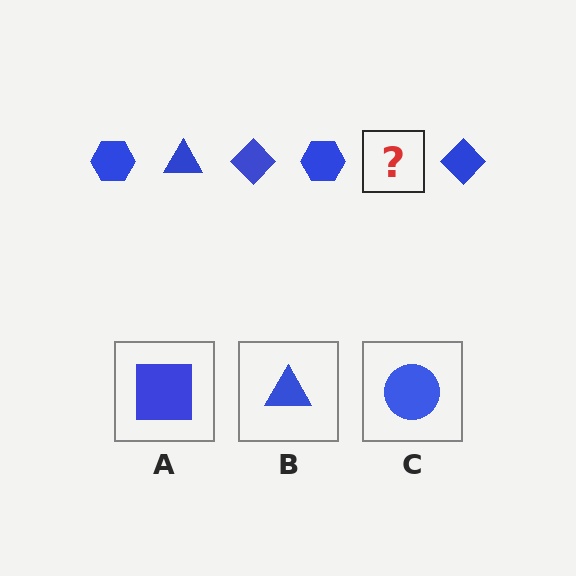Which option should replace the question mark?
Option B.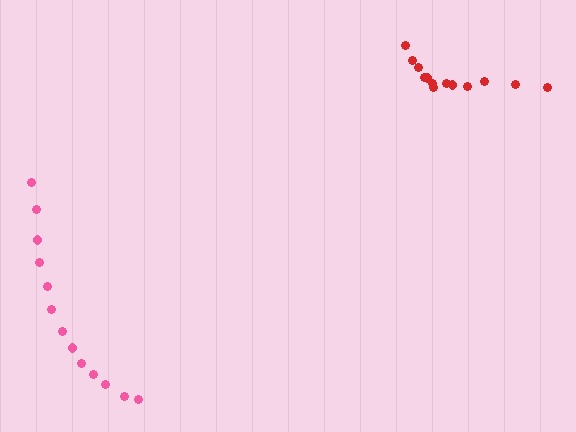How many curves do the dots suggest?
There are 2 distinct paths.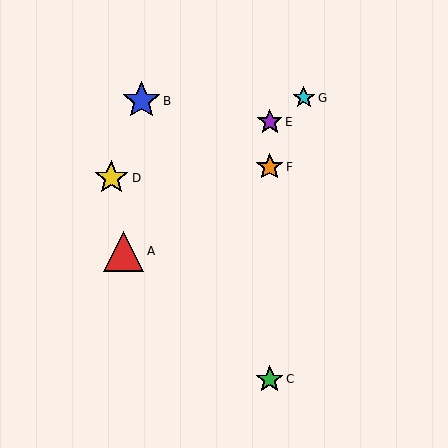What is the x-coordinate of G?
Object G is at x≈304.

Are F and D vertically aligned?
No, F is at x≈270 and D is at x≈111.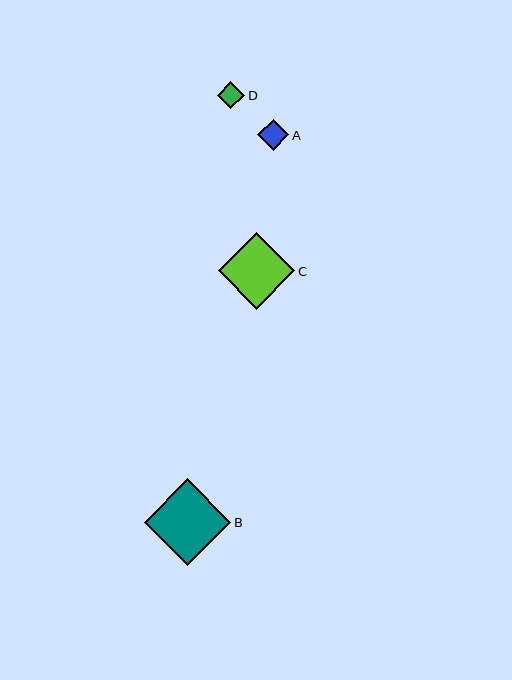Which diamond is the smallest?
Diamond D is the smallest with a size of approximately 27 pixels.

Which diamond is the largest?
Diamond B is the largest with a size of approximately 87 pixels.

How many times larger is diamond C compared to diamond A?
Diamond C is approximately 2.5 times the size of diamond A.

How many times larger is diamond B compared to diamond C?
Diamond B is approximately 1.1 times the size of diamond C.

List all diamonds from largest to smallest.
From largest to smallest: B, C, A, D.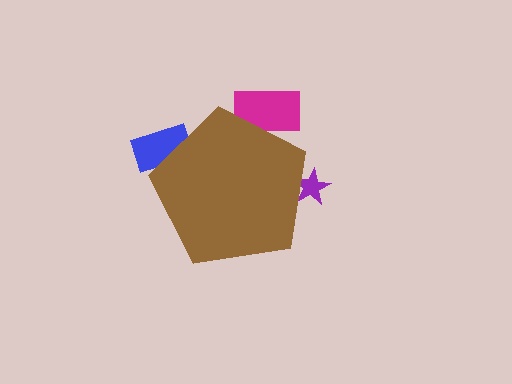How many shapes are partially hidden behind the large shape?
3 shapes are partially hidden.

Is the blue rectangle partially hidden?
Yes, the blue rectangle is partially hidden behind the brown pentagon.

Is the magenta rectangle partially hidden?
Yes, the magenta rectangle is partially hidden behind the brown pentagon.